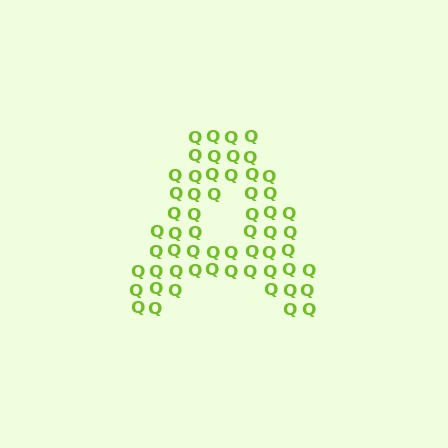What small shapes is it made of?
It is made of small letter Q's.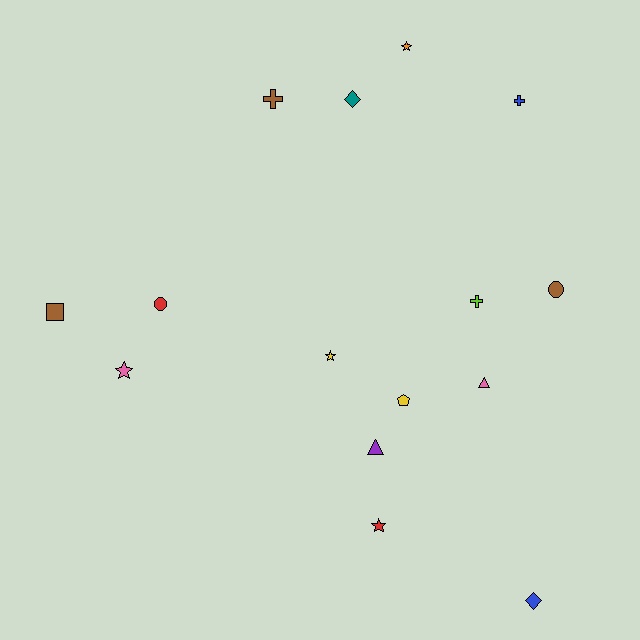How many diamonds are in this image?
There are 2 diamonds.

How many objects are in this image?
There are 15 objects.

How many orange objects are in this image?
There is 1 orange object.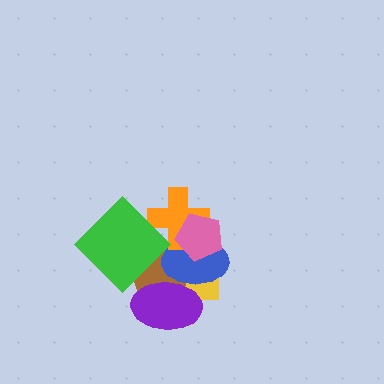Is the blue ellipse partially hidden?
Yes, it is partially covered by another shape.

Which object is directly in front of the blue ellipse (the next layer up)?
The purple ellipse is directly in front of the blue ellipse.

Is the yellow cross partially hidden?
Yes, it is partially covered by another shape.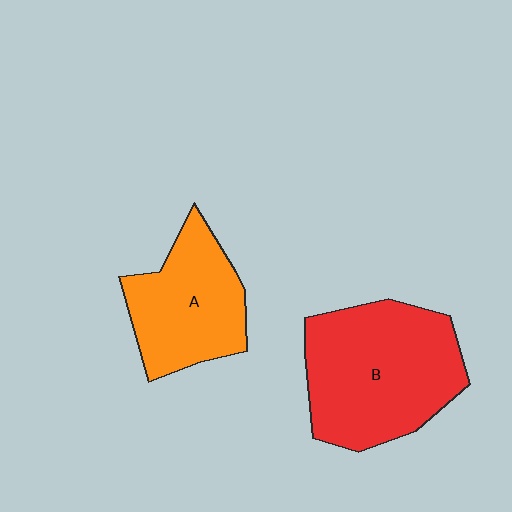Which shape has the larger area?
Shape B (red).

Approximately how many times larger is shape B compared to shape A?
Approximately 1.5 times.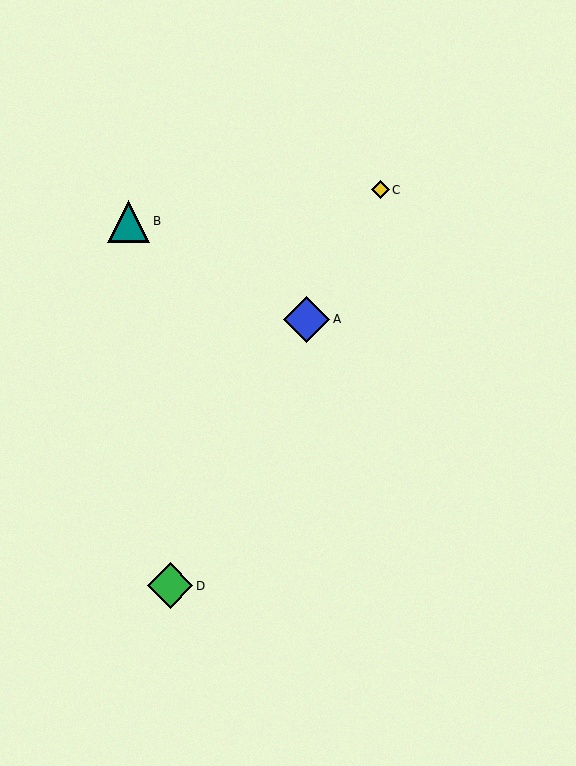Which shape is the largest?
The blue diamond (labeled A) is the largest.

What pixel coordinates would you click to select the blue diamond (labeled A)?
Click at (307, 319) to select the blue diamond A.